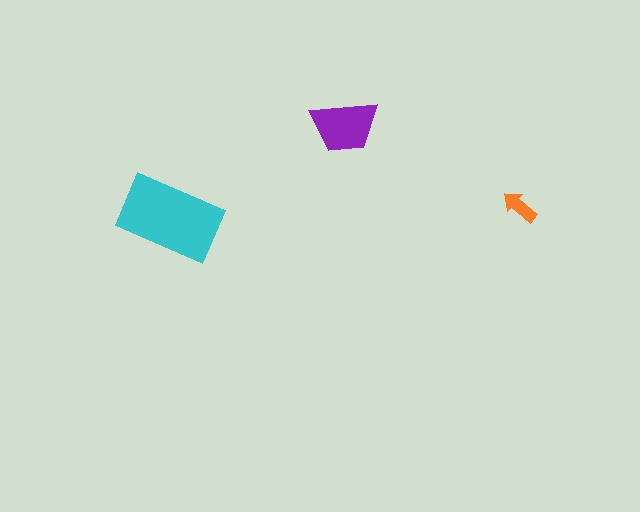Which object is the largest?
The cyan rectangle.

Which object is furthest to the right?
The orange arrow is rightmost.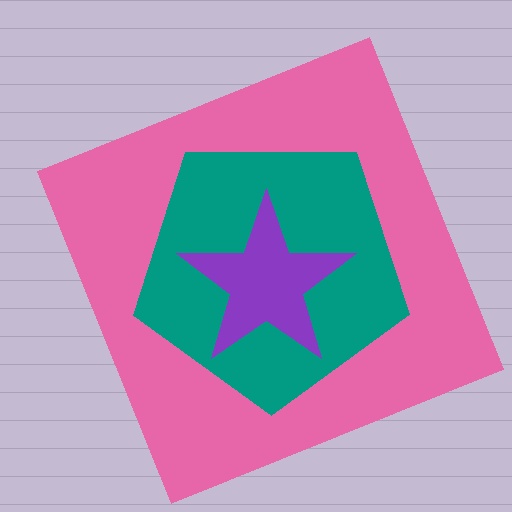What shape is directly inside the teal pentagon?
The purple star.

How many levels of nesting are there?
3.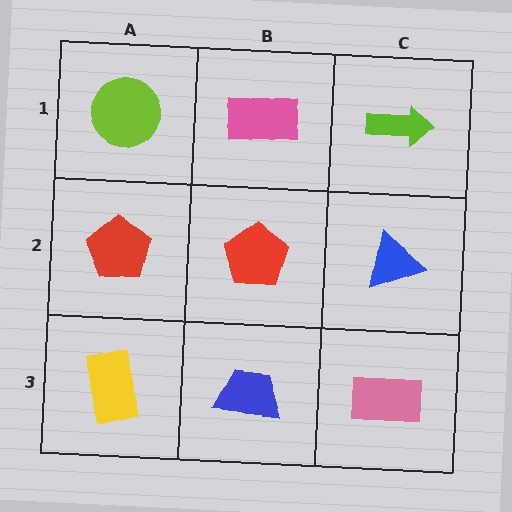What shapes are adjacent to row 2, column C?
A lime arrow (row 1, column C), a pink rectangle (row 3, column C), a red pentagon (row 2, column B).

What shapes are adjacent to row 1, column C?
A blue triangle (row 2, column C), a pink rectangle (row 1, column B).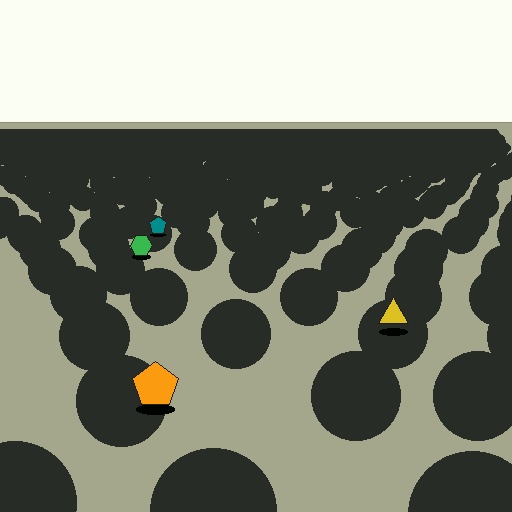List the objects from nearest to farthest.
From nearest to farthest: the orange pentagon, the yellow triangle, the green hexagon, the teal pentagon.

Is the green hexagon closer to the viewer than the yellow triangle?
No. The yellow triangle is closer — you can tell from the texture gradient: the ground texture is coarser near it.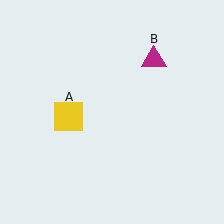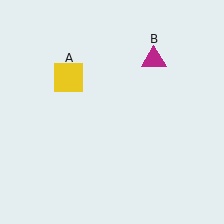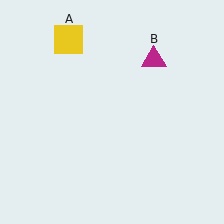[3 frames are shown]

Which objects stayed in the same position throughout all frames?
Magenta triangle (object B) remained stationary.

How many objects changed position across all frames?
1 object changed position: yellow square (object A).